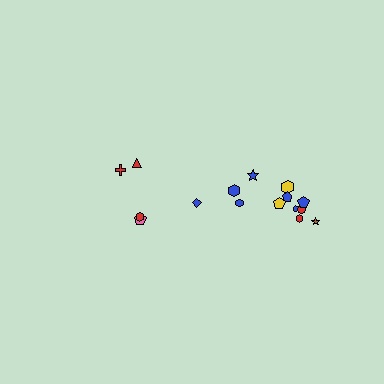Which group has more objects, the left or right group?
The right group.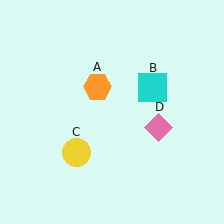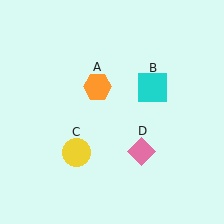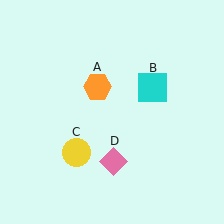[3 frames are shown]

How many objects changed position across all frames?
1 object changed position: pink diamond (object D).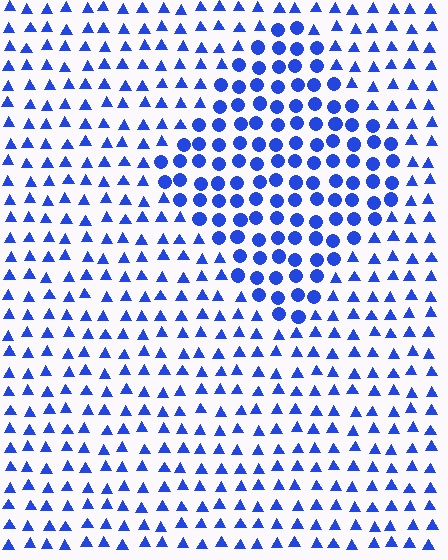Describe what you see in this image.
The image is filled with small blue elements arranged in a uniform grid. A diamond-shaped region contains circles, while the surrounding area contains triangles. The boundary is defined purely by the change in element shape.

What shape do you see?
I see a diamond.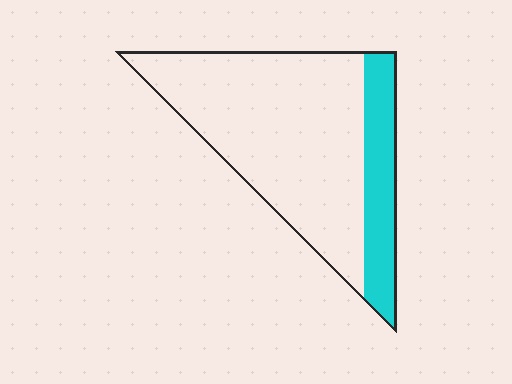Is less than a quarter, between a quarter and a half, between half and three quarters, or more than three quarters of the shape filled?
Less than a quarter.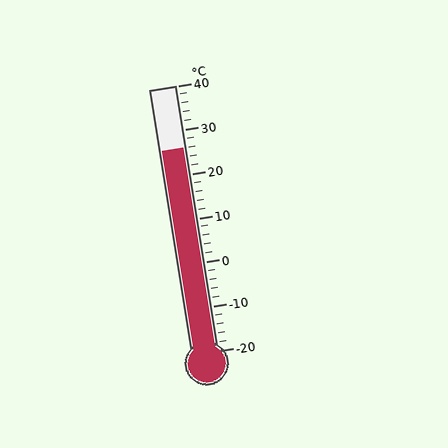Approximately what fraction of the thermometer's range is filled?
The thermometer is filled to approximately 75% of its range.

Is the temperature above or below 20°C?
The temperature is above 20°C.